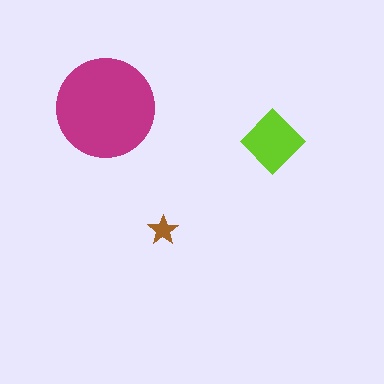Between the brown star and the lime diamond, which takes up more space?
The lime diamond.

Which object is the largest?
The magenta circle.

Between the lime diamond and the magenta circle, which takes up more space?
The magenta circle.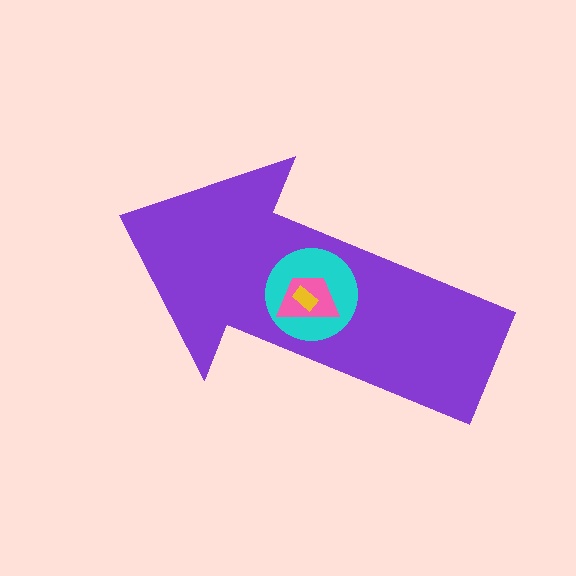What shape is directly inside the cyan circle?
The pink trapezoid.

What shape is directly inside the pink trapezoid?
The yellow rectangle.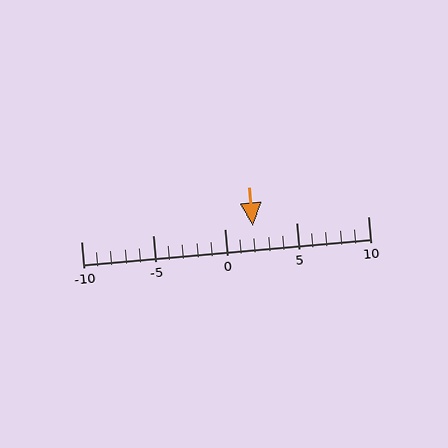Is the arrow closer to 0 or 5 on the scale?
The arrow is closer to 0.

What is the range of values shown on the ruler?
The ruler shows values from -10 to 10.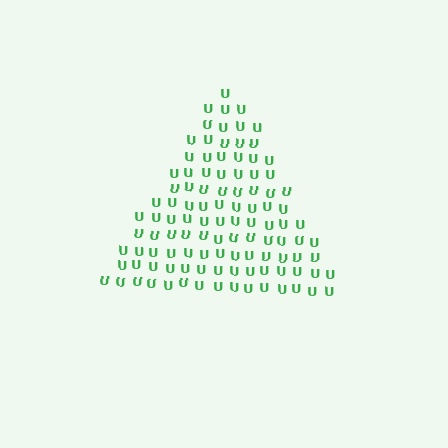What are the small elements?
The small elements are letter U's.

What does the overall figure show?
The overall figure shows a triangle.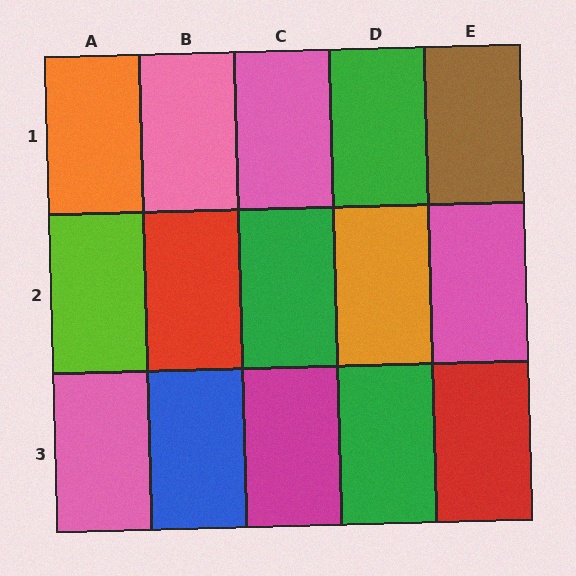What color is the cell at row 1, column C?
Pink.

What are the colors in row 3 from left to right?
Pink, blue, magenta, green, red.